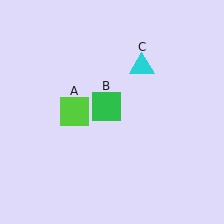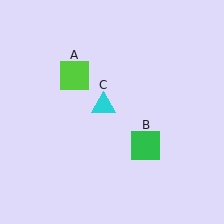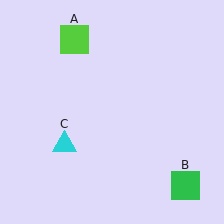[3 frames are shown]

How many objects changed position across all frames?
3 objects changed position: lime square (object A), green square (object B), cyan triangle (object C).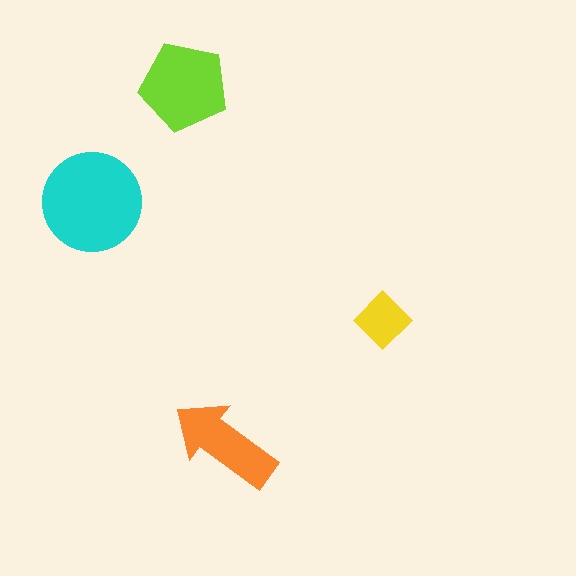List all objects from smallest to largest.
The yellow diamond, the orange arrow, the lime pentagon, the cyan circle.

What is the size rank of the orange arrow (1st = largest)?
3rd.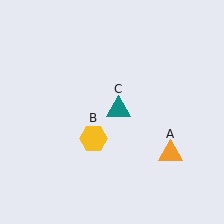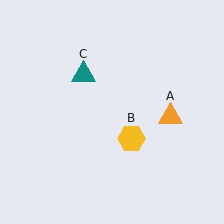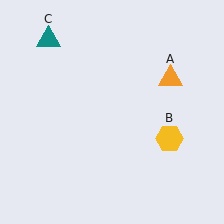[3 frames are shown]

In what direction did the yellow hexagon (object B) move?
The yellow hexagon (object B) moved right.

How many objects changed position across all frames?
3 objects changed position: orange triangle (object A), yellow hexagon (object B), teal triangle (object C).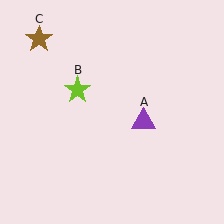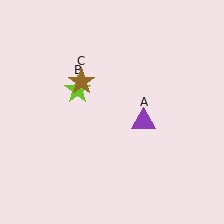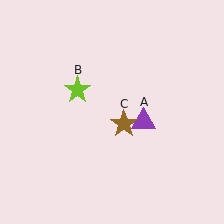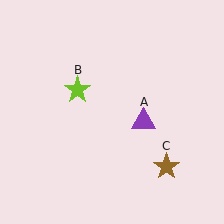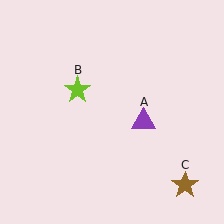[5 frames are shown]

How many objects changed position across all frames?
1 object changed position: brown star (object C).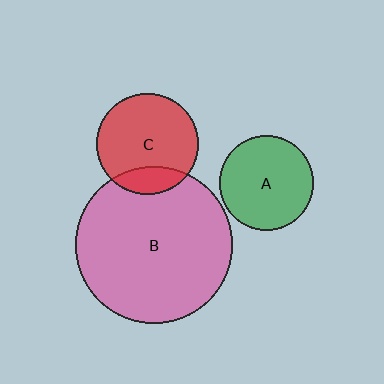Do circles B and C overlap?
Yes.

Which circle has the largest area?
Circle B (pink).